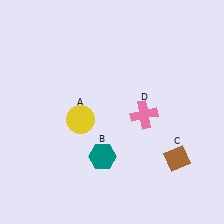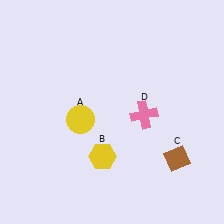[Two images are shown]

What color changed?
The hexagon (B) changed from teal in Image 1 to yellow in Image 2.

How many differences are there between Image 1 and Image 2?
There is 1 difference between the two images.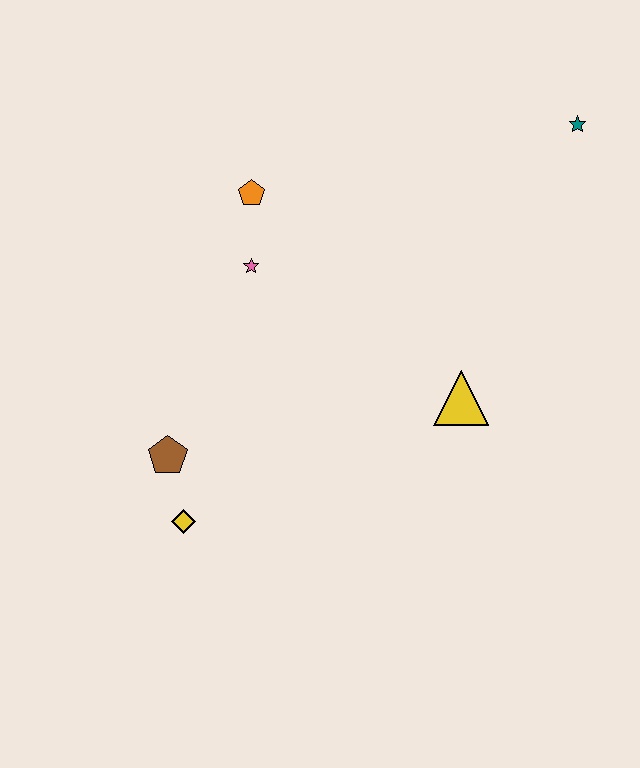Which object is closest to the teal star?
The yellow triangle is closest to the teal star.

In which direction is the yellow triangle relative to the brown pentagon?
The yellow triangle is to the right of the brown pentagon.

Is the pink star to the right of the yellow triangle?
No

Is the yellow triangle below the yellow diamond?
No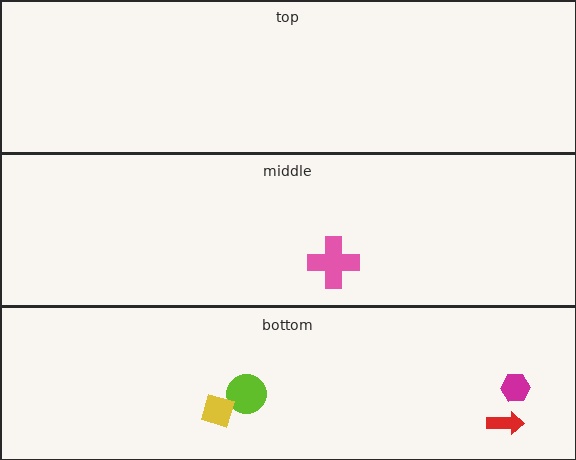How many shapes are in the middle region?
1.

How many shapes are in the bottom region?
4.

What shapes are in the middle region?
The pink cross.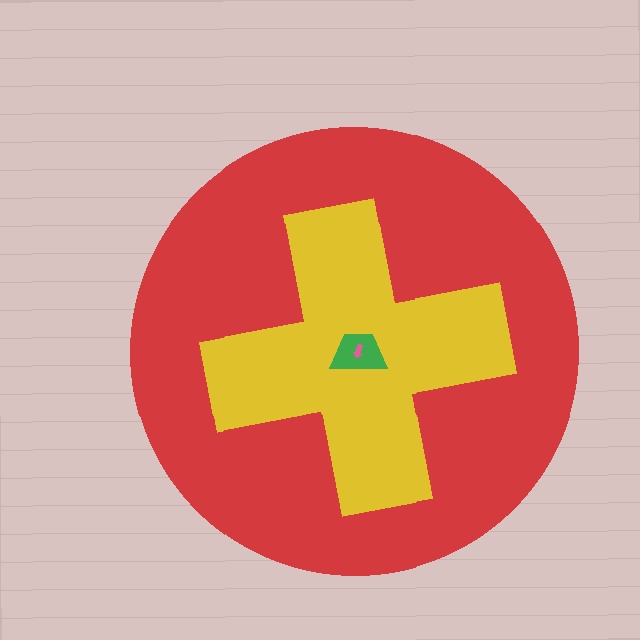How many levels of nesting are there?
4.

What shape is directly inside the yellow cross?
The green trapezoid.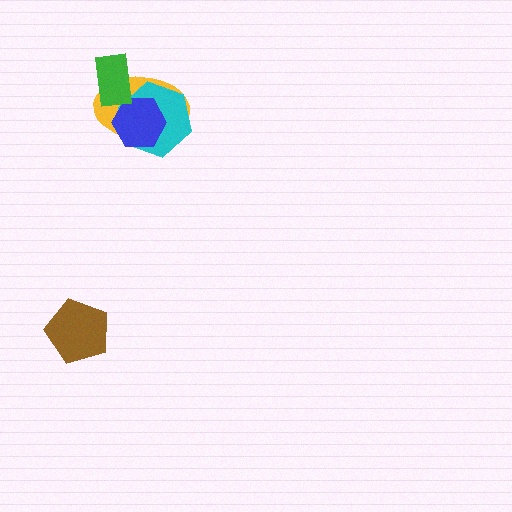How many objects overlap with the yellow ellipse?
3 objects overlap with the yellow ellipse.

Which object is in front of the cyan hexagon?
The blue hexagon is in front of the cyan hexagon.